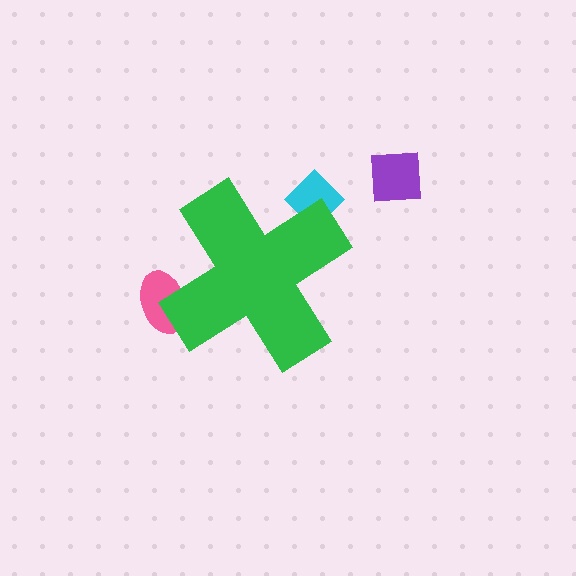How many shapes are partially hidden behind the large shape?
2 shapes are partially hidden.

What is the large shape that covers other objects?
A green cross.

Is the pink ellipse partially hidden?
Yes, the pink ellipse is partially hidden behind the green cross.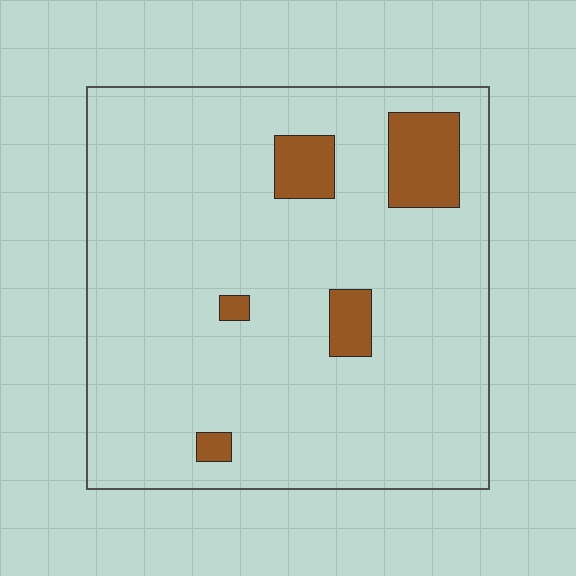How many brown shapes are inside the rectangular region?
5.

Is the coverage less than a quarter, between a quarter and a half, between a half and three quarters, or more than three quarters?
Less than a quarter.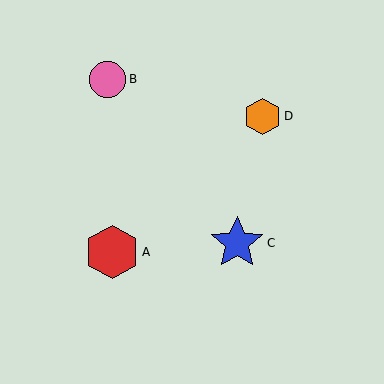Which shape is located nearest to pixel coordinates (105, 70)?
The pink circle (labeled B) at (108, 79) is nearest to that location.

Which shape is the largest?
The blue star (labeled C) is the largest.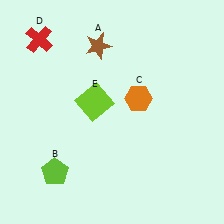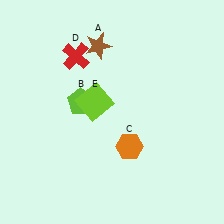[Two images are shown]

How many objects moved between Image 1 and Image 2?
3 objects moved between the two images.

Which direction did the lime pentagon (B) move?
The lime pentagon (B) moved up.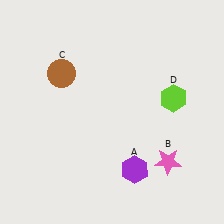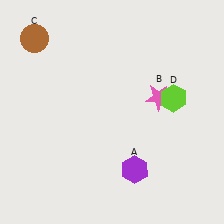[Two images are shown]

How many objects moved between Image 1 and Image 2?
2 objects moved between the two images.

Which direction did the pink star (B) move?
The pink star (B) moved up.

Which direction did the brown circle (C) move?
The brown circle (C) moved up.